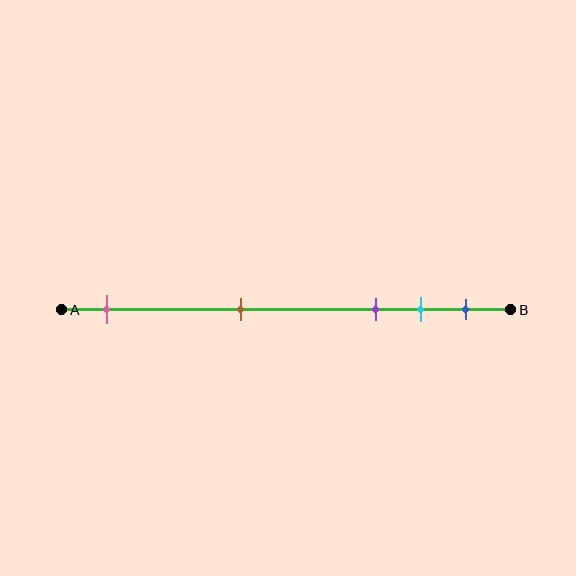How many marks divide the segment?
There are 5 marks dividing the segment.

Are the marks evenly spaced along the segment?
No, the marks are not evenly spaced.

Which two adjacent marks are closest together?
The cyan and blue marks are the closest adjacent pair.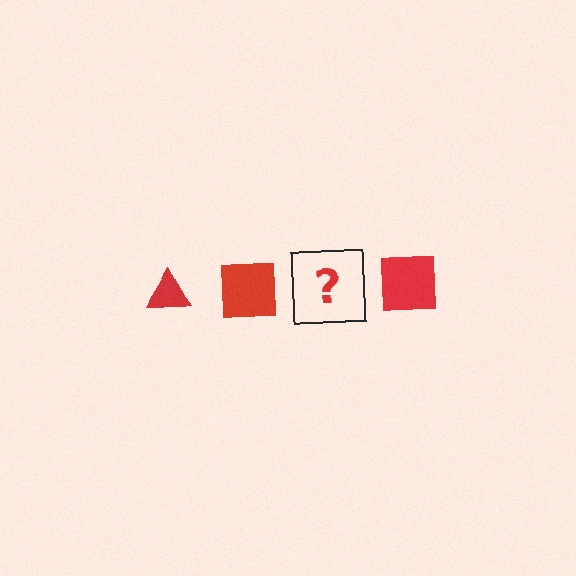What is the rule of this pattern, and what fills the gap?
The rule is that the pattern cycles through triangle, square shapes in red. The gap should be filled with a red triangle.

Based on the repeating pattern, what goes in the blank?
The blank should be a red triangle.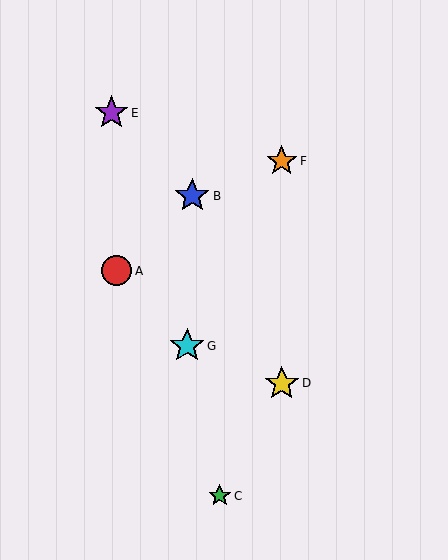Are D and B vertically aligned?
No, D is at x≈282 and B is at x≈192.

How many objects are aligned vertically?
2 objects (D, F) are aligned vertically.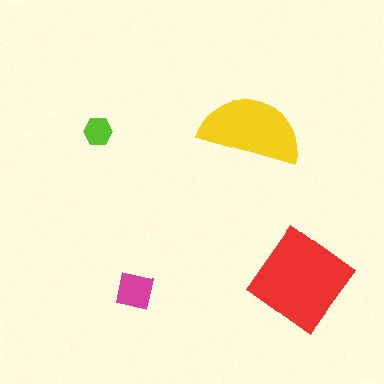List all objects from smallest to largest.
The lime hexagon, the magenta square, the yellow semicircle, the red diamond.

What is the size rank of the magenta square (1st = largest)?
3rd.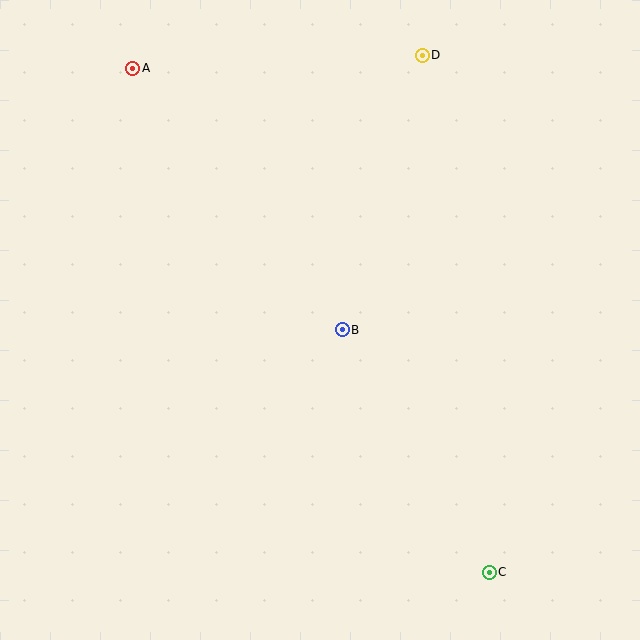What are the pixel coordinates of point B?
Point B is at (342, 330).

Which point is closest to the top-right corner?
Point D is closest to the top-right corner.